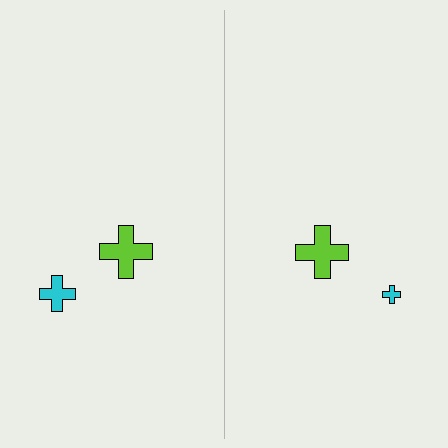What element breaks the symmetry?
The cyan cross on the right side has a different size than its mirror counterpart.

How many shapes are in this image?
There are 4 shapes in this image.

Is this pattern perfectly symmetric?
No, the pattern is not perfectly symmetric. The cyan cross on the right side has a different size than its mirror counterpart.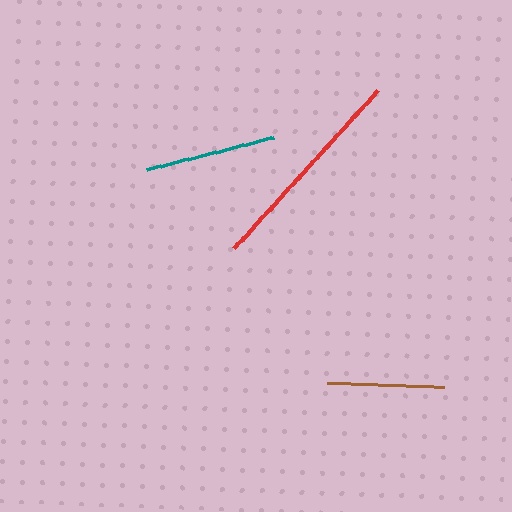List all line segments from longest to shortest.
From longest to shortest: red, teal, brown.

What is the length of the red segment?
The red segment is approximately 214 pixels long.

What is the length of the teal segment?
The teal segment is approximately 132 pixels long.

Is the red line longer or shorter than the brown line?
The red line is longer than the brown line.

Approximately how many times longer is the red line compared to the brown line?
The red line is approximately 1.8 times the length of the brown line.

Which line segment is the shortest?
The brown line is the shortest at approximately 117 pixels.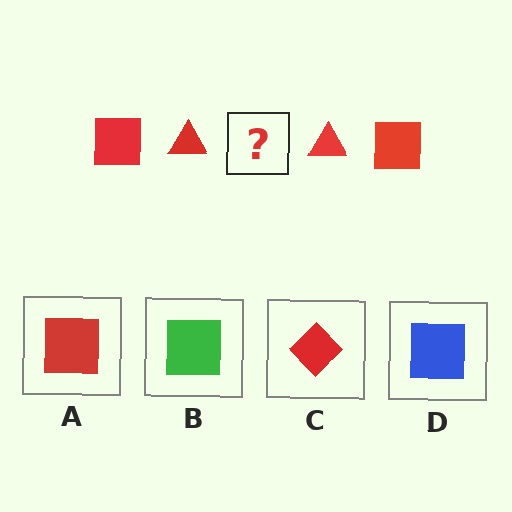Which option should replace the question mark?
Option A.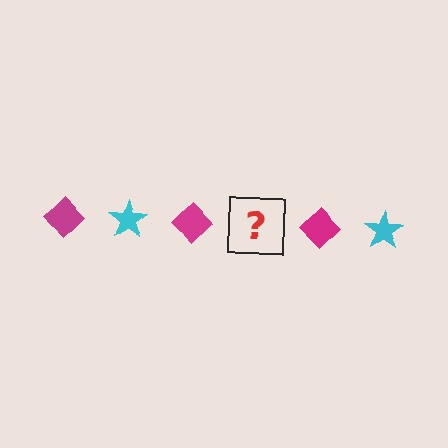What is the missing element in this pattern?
The missing element is a cyan star.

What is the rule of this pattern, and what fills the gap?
The rule is that the pattern alternates between magenta diamond and cyan star. The gap should be filled with a cyan star.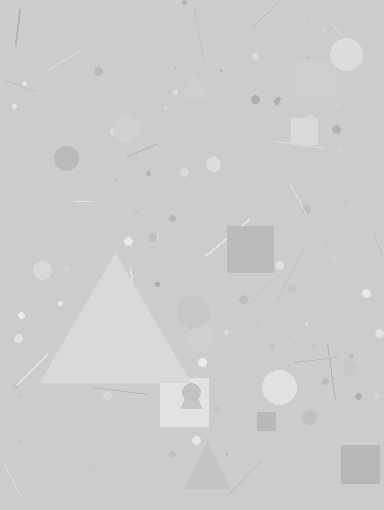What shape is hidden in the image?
A triangle is hidden in the image.